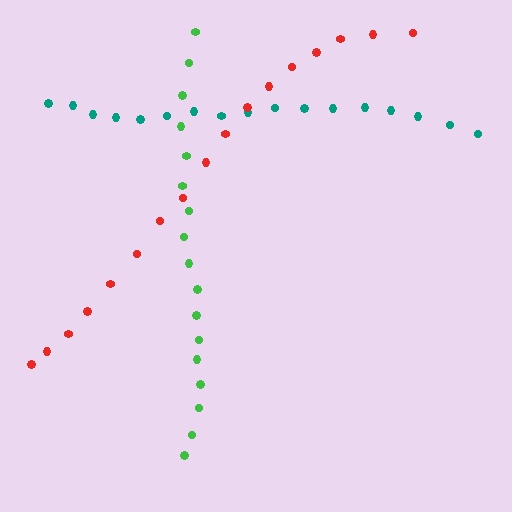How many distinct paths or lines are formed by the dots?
There are 3 distinct paths.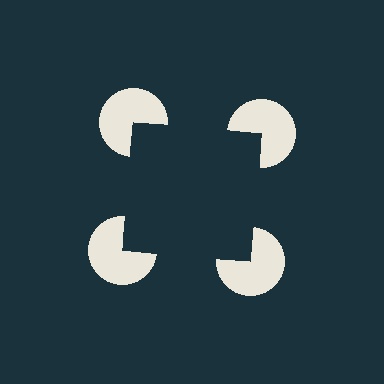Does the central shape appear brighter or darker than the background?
It typically appears slightly darker than the background, even though no actual brightness change is drawn.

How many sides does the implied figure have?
4 sides.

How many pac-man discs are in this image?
There are 4 — one at each vertex of the illusory square.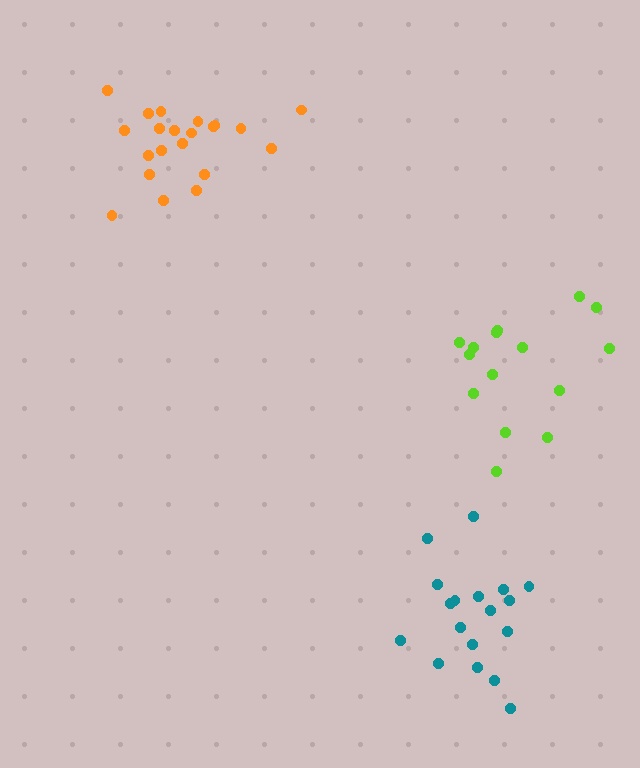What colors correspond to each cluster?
The clusters are colored: orange, teal, lime.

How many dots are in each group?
Group 1: 21 dots, Group 2: 18 dots, Group 3: 15 dots (54 total).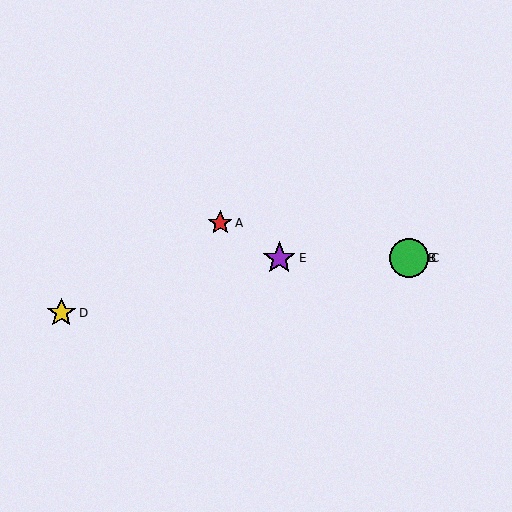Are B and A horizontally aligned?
No, B is at y≈258 and A is at y≈223.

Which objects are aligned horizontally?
Objects B, C, E are aligned horizontally.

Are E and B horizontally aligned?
Yes, both are at y≈258.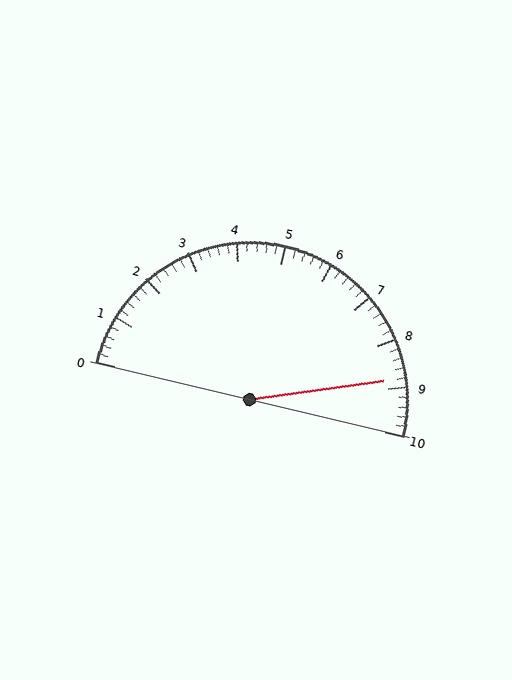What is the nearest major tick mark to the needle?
The nearest major tick mark is 9.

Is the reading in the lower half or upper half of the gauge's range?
The reading is in the upper half of the range (0 to 10).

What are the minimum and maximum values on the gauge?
The gauge ranges from 0 to 10.